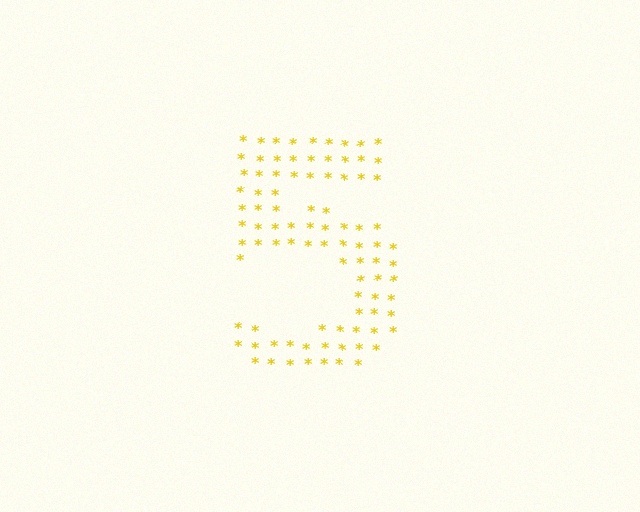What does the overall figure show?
The overall figure shows the digit 5.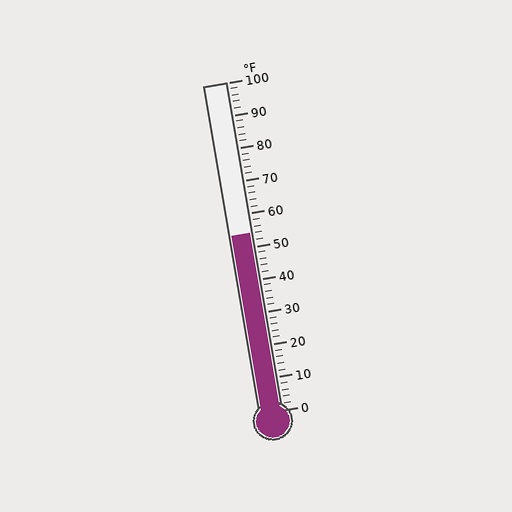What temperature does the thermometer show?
The thermometer shows approximately 54°F.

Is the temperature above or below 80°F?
The temperature is below 80°F.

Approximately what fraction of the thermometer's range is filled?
The thermometer is filled to approximately 55% of its range.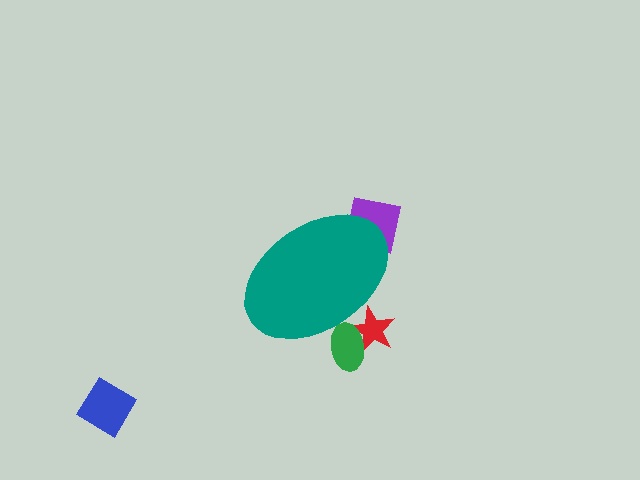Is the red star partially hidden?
Yes, the red star is partially hidden behind the teal ellipse.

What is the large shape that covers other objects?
A teal ellipse.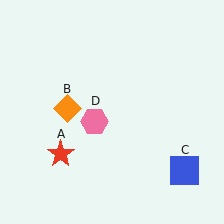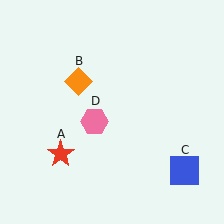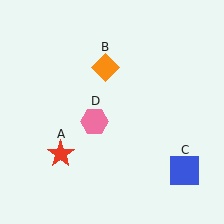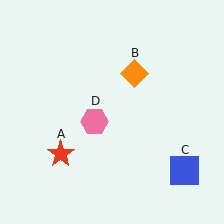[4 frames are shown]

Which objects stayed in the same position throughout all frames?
Red star (object A) and blue square (object C) and pink hexagon (object D) remained stationary.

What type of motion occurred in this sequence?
The orange diamond (object B) rotated clockwise around the center of the scene.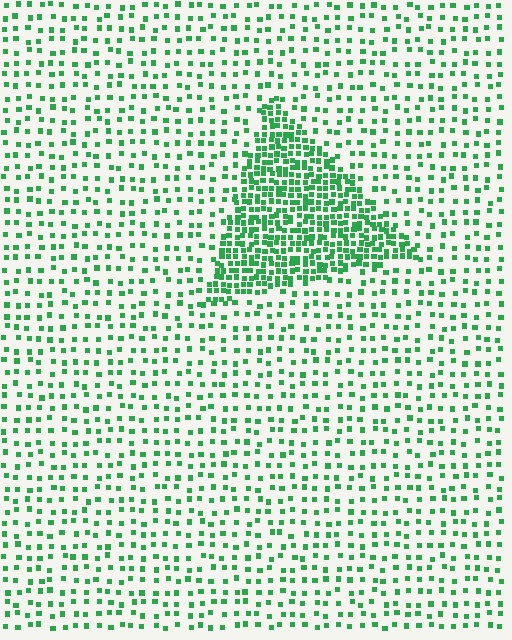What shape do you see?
I see a triangle.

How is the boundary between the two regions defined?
The boundary is defined by a change in element density (approximately 2.8x ratio). All elements are the same color, size, and shape.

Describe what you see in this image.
The image contains small green elements arranged at two different densities. A triangle-shaped region is visible where the elements are more densely packed than the surrounding area.